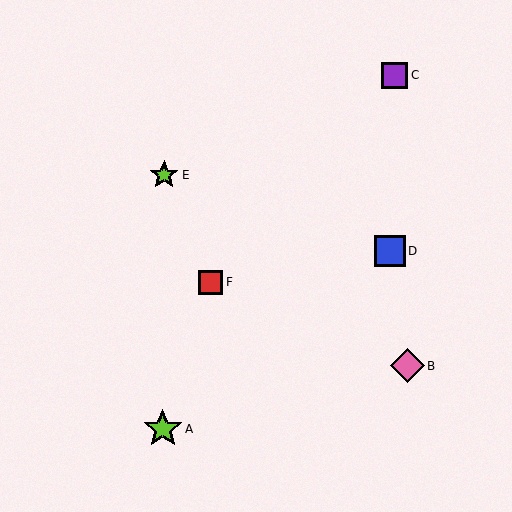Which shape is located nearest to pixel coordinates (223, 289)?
The red square (labeled F) at (211, 282) is nearest to that location.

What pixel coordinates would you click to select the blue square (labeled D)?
Click at (390, 251) to select the blue square D.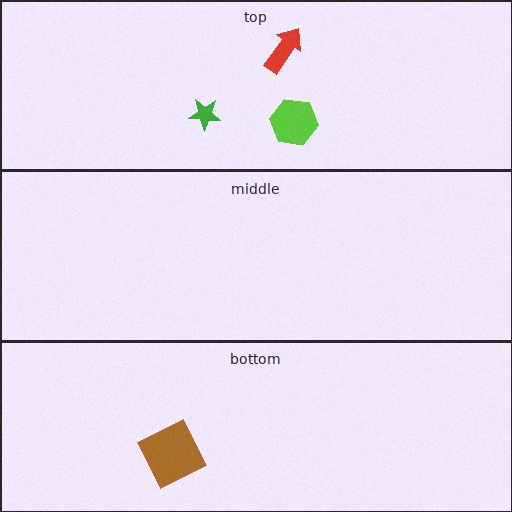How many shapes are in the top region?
3.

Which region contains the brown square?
The bottom region.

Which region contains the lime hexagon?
The top region.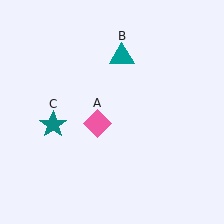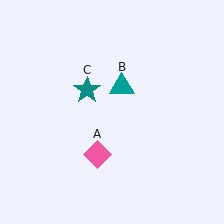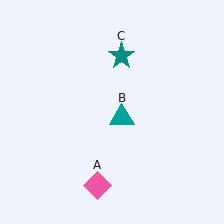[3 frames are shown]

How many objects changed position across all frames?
3 objects changed position: pink diamond (object A), teal triangle (object B), teal star (object C).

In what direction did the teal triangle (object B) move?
The teal triangle (object B) moved down.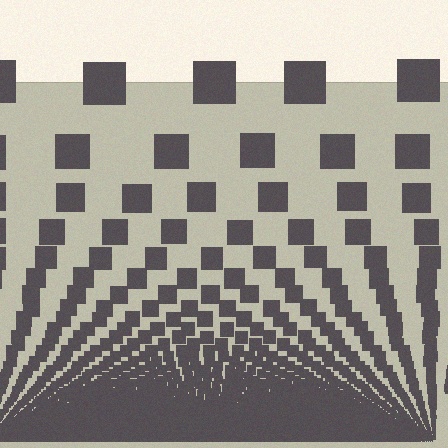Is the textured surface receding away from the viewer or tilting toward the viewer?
The surface appears to tilt toward the viewer. Texture elements get larger and sparser toward the top.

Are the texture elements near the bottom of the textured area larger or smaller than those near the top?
Smaller. The gradient is inverted — elements near the bottom are smaller and denser.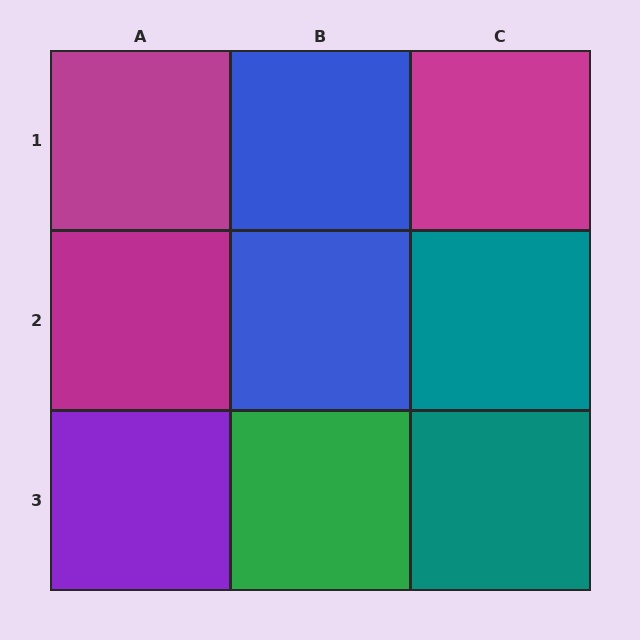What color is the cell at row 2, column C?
Teal.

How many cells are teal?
2 cells are teal.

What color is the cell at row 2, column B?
Blue.